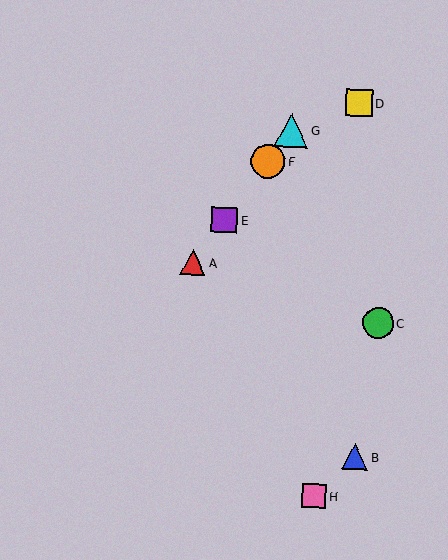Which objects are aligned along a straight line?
Objects A, E, F, G are aligned along a straight line.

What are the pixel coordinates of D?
Object D is at (359, 103).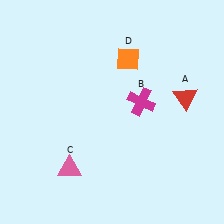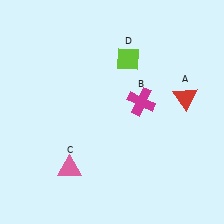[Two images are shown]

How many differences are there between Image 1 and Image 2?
There is 1 difference between the two images.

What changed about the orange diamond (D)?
In Image 1, D is orange. In Image 2, it changed to lime.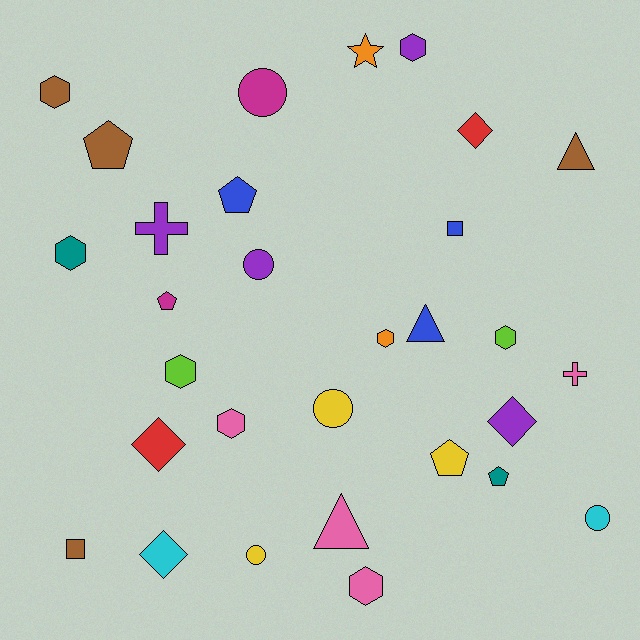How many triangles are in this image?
There are 3 triangles.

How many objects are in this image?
There are 30 objects.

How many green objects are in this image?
There are no green objects.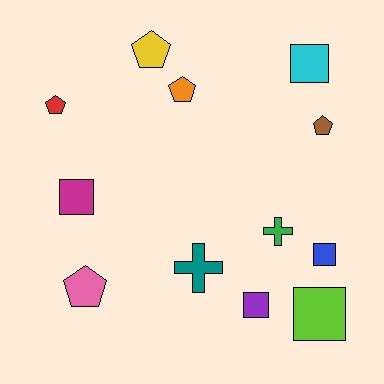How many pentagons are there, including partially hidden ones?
There are 5 pentagons.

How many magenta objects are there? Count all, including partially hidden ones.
There is 1 magenta object.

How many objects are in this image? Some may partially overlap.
There are 12 objects.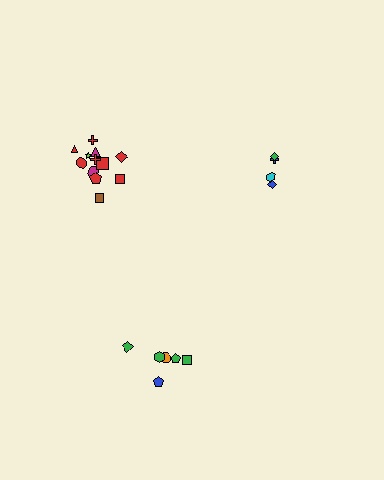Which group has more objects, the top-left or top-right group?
The top-left group.